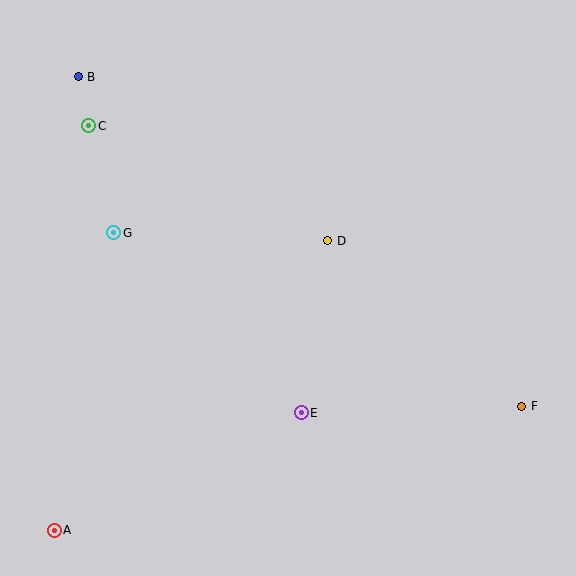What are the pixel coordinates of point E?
Point E is at (301, 413).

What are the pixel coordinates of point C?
Point C is at (89, 126).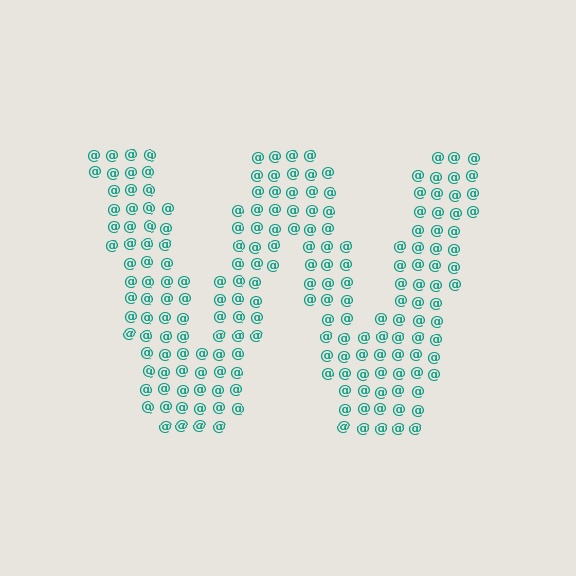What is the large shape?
The large shape is the letter W.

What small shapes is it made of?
It is made of small at signs.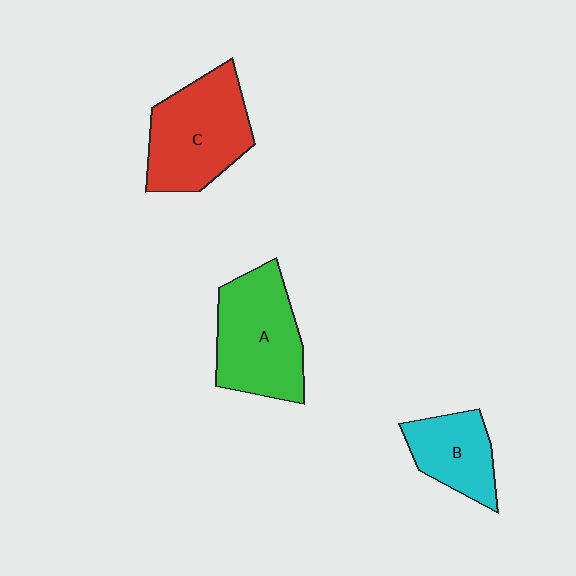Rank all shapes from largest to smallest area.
From largest to smallest: A (green), C (red), B (cyan).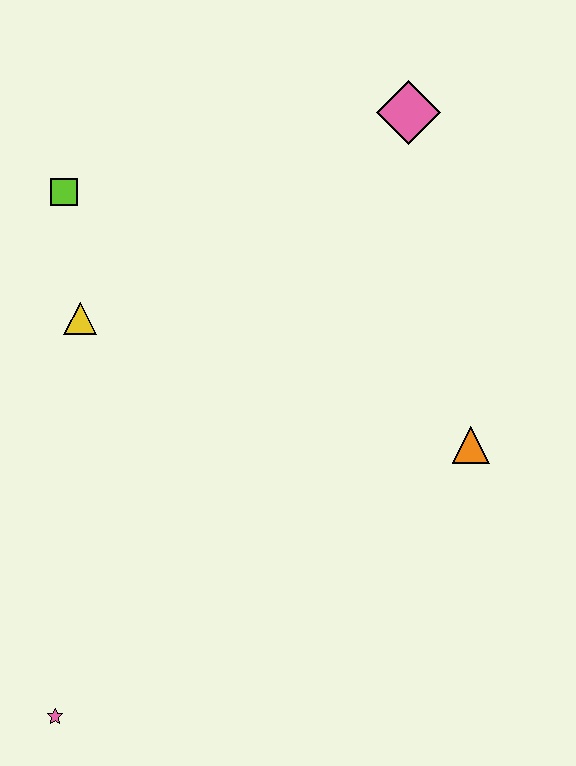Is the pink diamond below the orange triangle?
No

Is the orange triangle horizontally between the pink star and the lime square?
No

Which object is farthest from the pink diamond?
The pink star is farthest from the pink diamond.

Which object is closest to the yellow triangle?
The lime square is closest to the yellow triangle.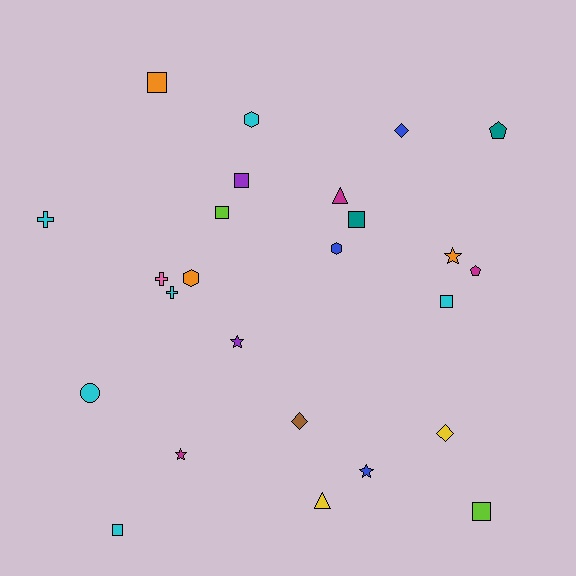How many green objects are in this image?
There are no green objects.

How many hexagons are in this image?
There are 3 hexagons.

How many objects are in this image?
There are 25 objects.